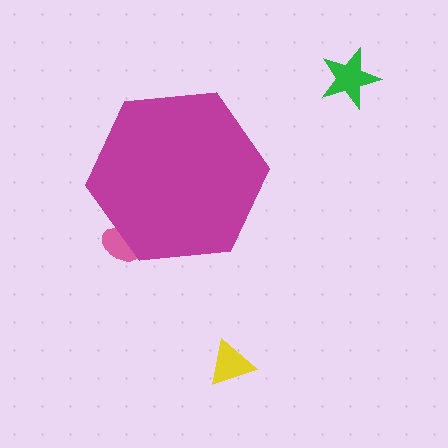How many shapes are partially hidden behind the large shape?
1 shape is partially hidden.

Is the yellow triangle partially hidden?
No, the yellow triangle is fully visible.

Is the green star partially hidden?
No, the green star is fully visible.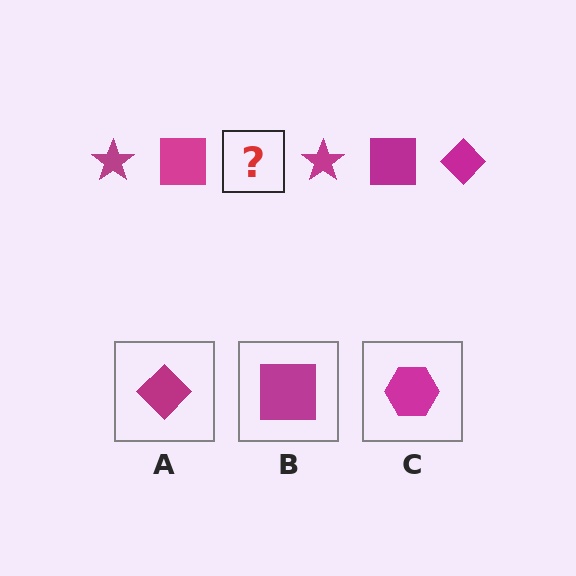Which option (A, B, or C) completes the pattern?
A.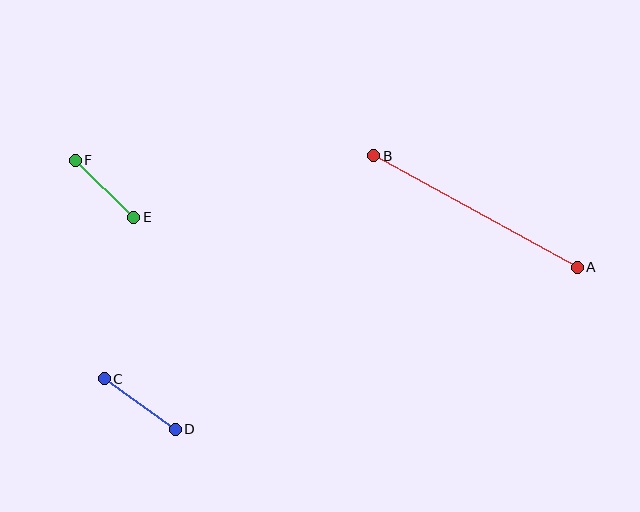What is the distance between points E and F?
The distance is approximately 82 pixels.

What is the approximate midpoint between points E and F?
The midpoint is at approximately (105, 189) pixels.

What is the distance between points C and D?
The distance is approximately 87 pixels.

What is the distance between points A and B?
The distance is approximately 232 pixels.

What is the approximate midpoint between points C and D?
The midpoint is at approximately (140, 404) pixels.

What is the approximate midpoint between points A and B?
The midpoint is at approximately (475, 211) pixels.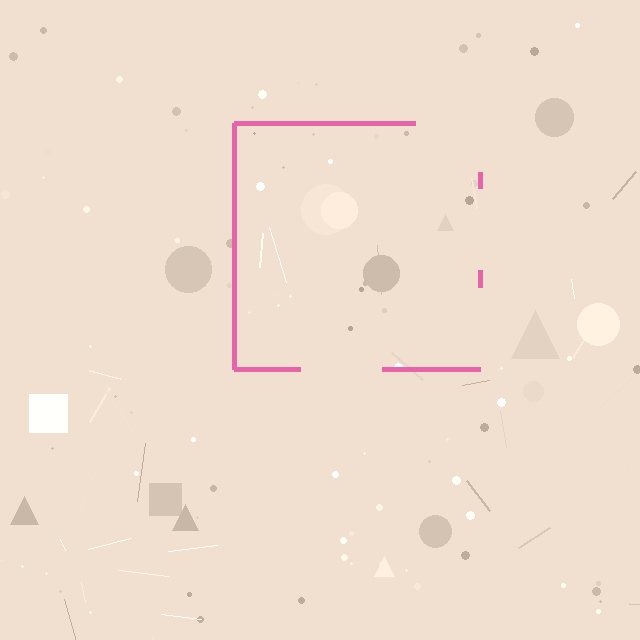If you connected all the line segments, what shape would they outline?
They would outline a square.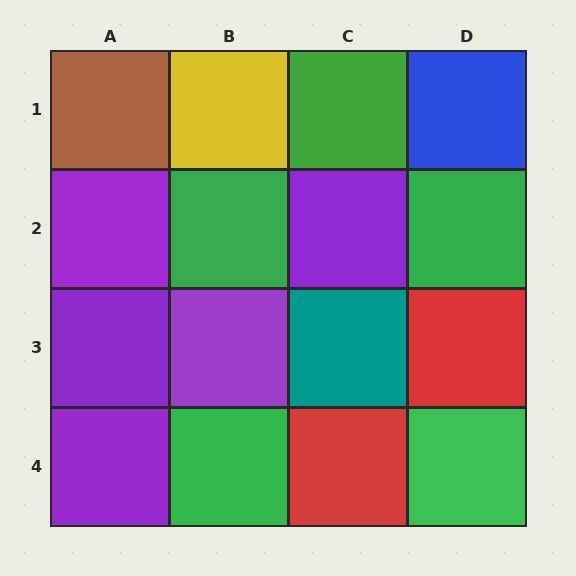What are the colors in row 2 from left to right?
Purple, green, purple, green.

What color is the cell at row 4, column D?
Green.